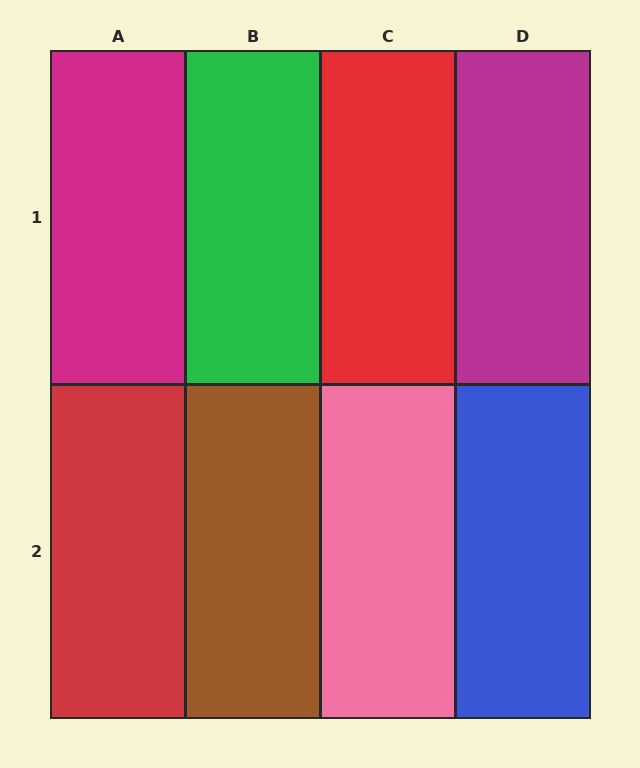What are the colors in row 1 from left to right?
Magenta, green, red, magenta.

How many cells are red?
2 cells are red.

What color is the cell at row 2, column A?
Red.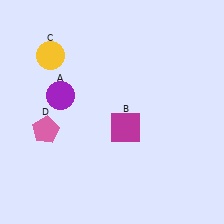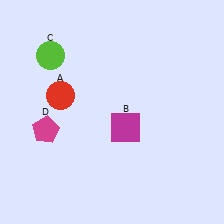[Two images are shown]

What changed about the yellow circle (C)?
In Image 1, C is yellow. In Image 2, it changed to lime.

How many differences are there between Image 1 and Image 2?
There are 3 differences between the two images.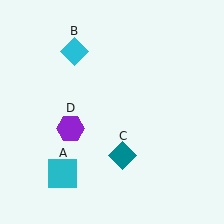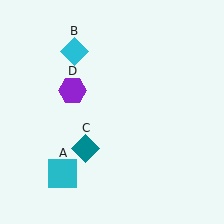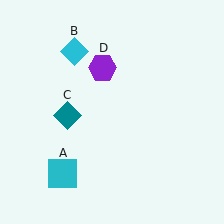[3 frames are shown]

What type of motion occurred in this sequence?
The teal diamond (object C), purple hexagon (object D) rotated clockwise around the center of the scene.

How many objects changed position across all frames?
2 objects changed position: teal diamond (object C), purple hexagon (object D).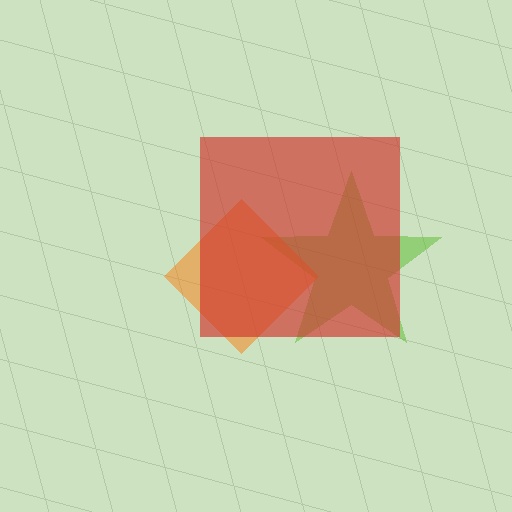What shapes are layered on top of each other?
The layered shapes are: a lime star, an orange diamond, a red square.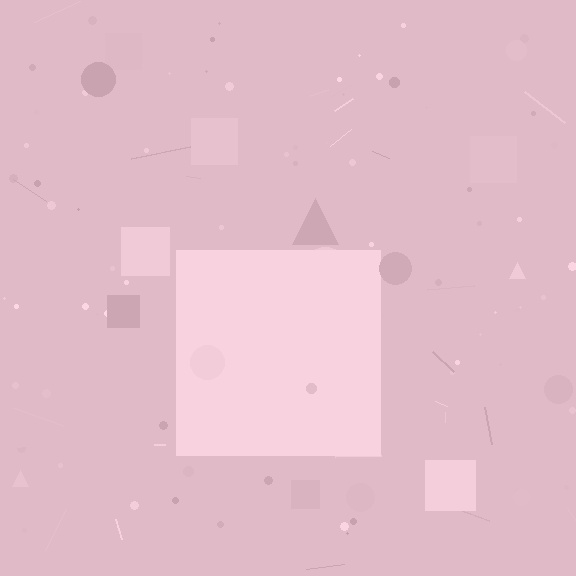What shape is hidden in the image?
A square is hidden in the image.